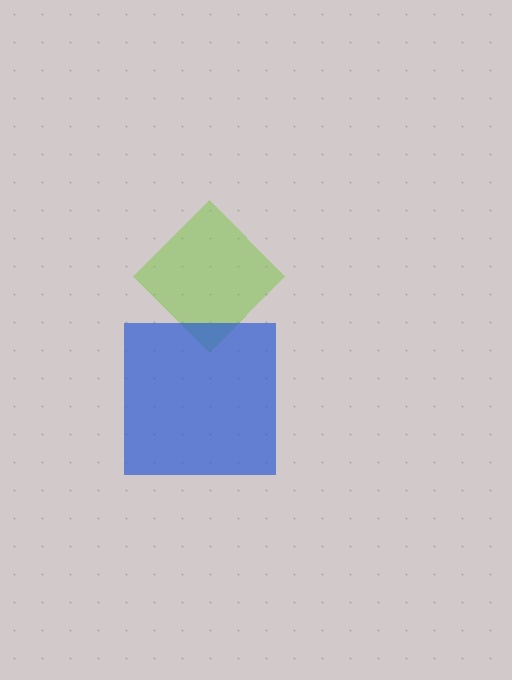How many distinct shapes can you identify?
There are 2 distinct shapes: a lime diamond, a blue square.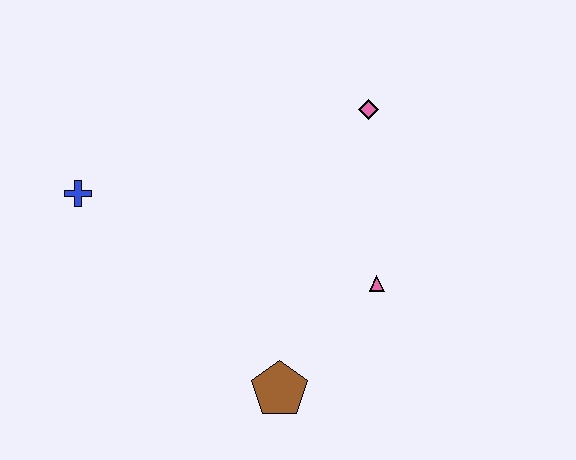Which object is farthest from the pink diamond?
The blue cross is farthest from the pink diamond.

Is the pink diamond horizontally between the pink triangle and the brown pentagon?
Yes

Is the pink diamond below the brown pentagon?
No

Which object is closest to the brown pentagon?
The pink triangle is closest to the brown pentagon.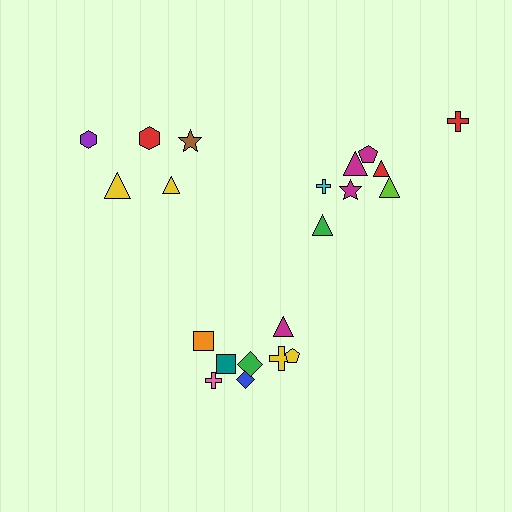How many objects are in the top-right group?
There are 8 objects.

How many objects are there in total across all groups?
There are 21 objects.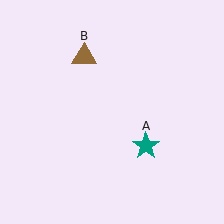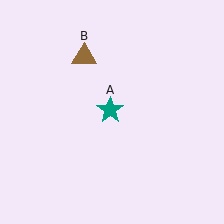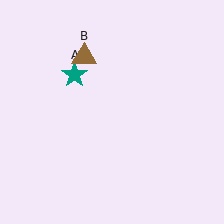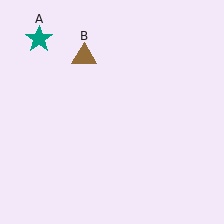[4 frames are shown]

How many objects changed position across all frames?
1 object changed position: teal star (object A).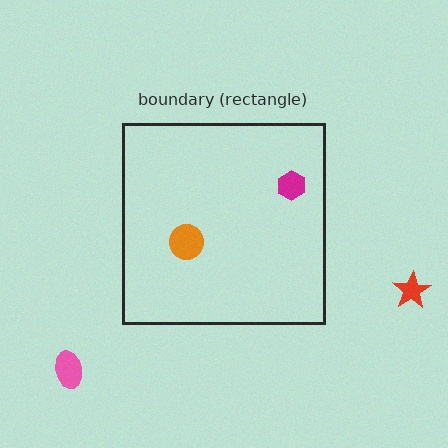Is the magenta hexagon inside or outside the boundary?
Inside.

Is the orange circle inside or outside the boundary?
Inside.